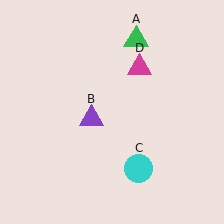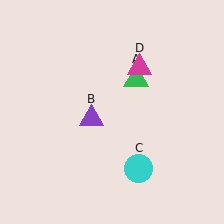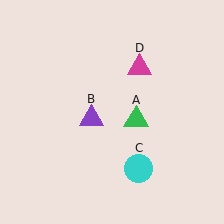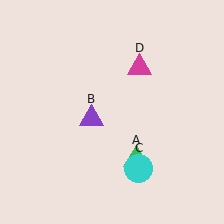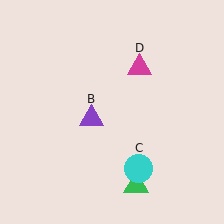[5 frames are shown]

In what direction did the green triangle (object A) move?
The green triangle (object A) moved down.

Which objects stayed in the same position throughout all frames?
Purple triangle (object B) and cyan circle (object C) and magenta triangle (object D) remained stationary.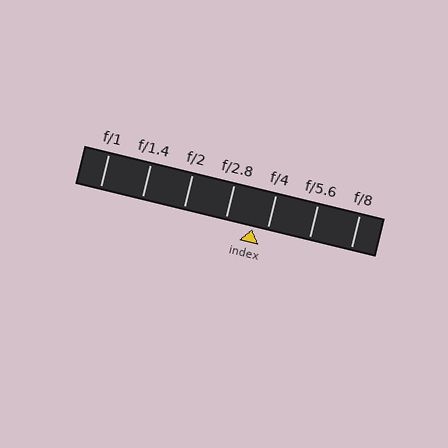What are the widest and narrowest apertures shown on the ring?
The widest aperture shown is f/1 and the narrowest is f/8.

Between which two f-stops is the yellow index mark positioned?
The index mark is between f/2.8 and f/4.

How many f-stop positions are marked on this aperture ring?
There are 7 f-stop positions marked.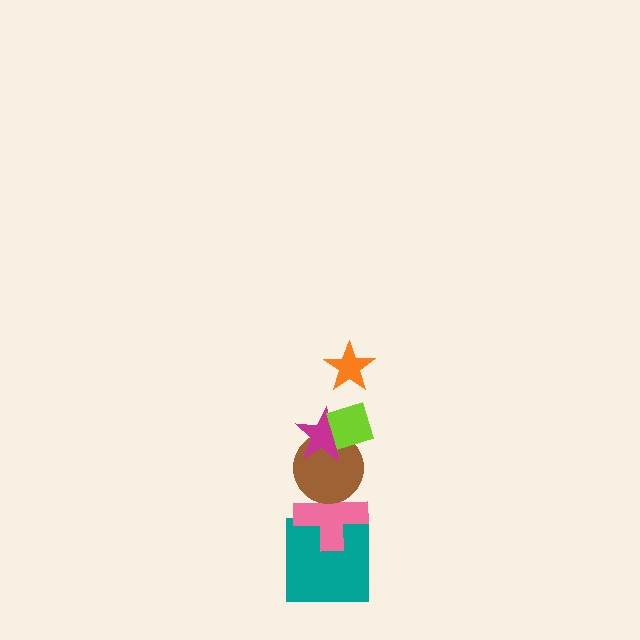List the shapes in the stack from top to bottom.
From top to bottom: the orange star, the lime diamond, the magenta star, the brown circle, the pink cross, the teal square.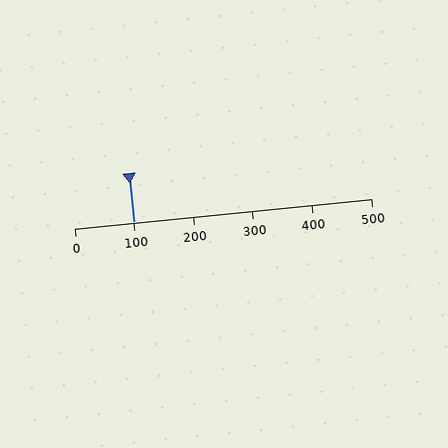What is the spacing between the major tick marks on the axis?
The major ticks are spaced 100 apart.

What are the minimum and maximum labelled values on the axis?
The axis runs from 0 to 500.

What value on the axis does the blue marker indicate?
The marker indicates approximately 100.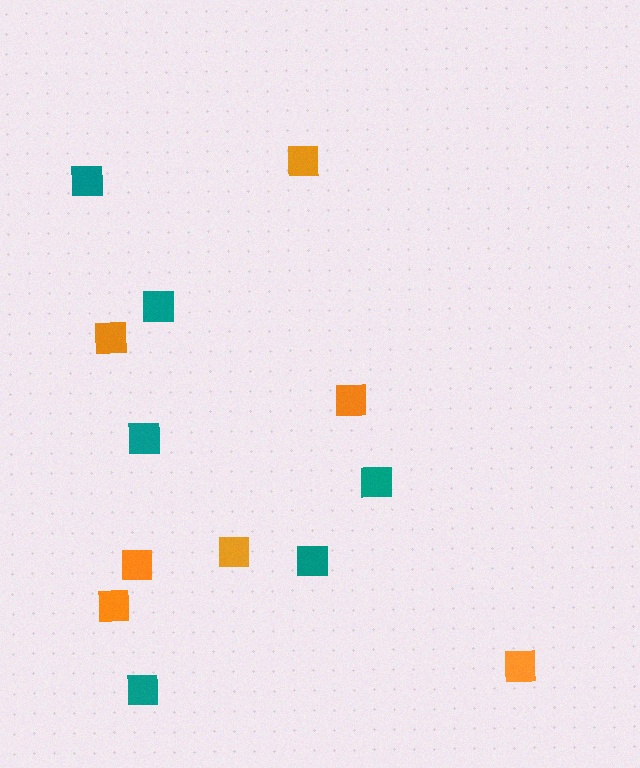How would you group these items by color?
There are 2 groups: one group of teal squares (6) and one group of orange squares (7).